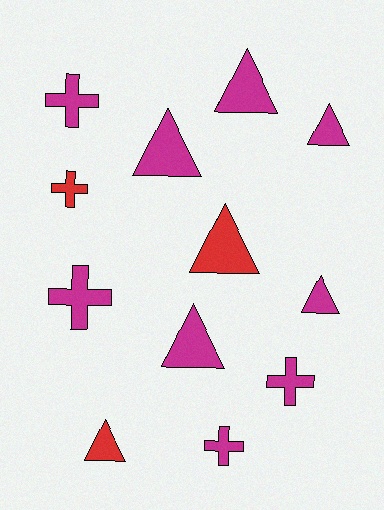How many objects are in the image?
There are 12 objects.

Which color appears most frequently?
Magenta, with 9 objects.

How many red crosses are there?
There is 1 red cross.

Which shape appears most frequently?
Triangle, with 7 objects.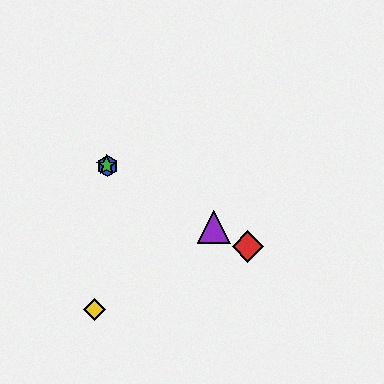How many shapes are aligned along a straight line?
4 shapes (the red diamond, the blue hexagon, the green star, the purple triangle) are aligned along a straight line.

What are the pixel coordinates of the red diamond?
The red diamond is at (248, 247).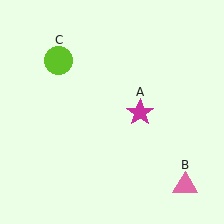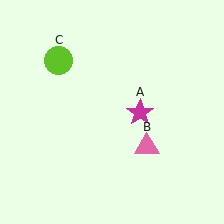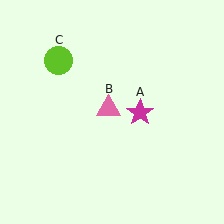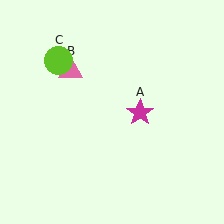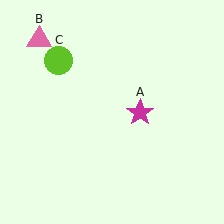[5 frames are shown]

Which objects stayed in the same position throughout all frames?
Magenta star (object A) and lime circle (object C) remained stationary.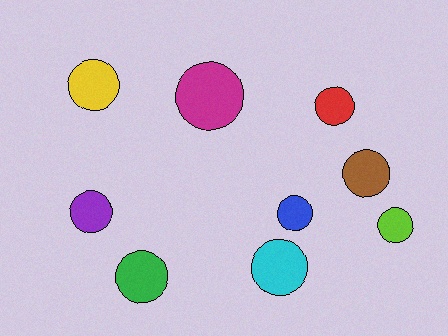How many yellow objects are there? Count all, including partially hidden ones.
There is 1 yellow object.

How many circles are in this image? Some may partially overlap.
There are 9 circles.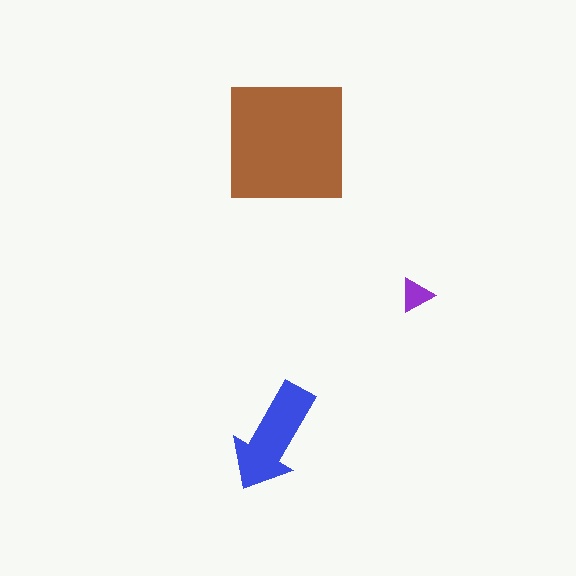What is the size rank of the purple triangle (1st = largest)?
3rd.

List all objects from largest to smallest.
The brown square, the blue arrow, the purple triangle.